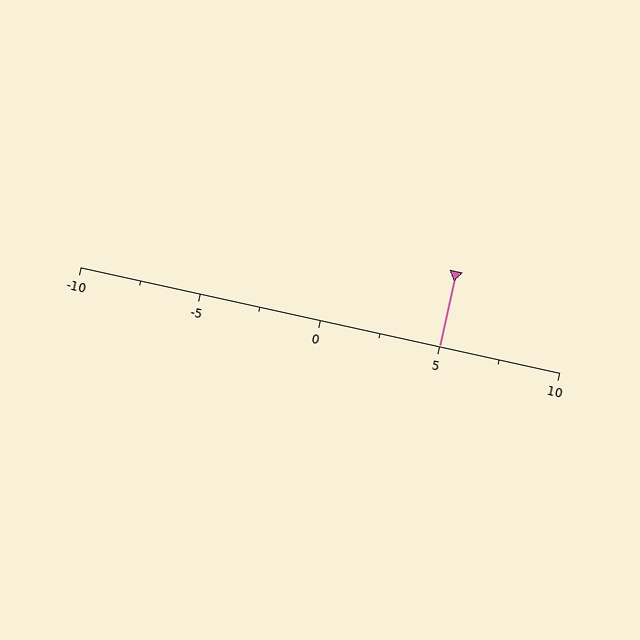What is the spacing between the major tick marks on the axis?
The major ticks are spaced 5 apart.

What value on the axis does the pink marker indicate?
The marker indicates approximately 5.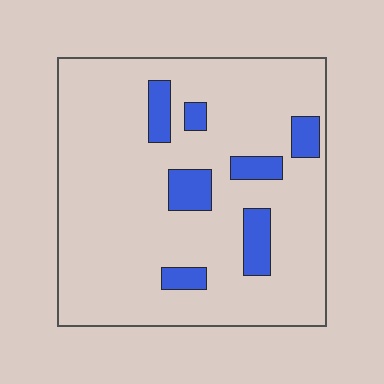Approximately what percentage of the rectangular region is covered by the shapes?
Approximately 15%.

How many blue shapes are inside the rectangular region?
7.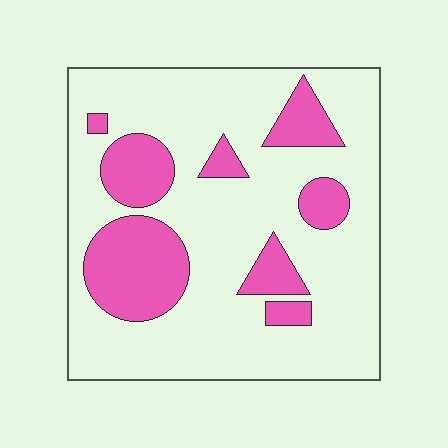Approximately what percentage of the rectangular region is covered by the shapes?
Approximately 25%.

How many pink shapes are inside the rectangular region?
8.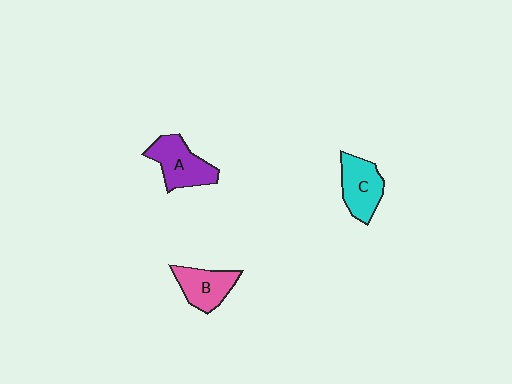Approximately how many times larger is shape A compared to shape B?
Approximately 1.2 times.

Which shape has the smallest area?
Shape B (pink).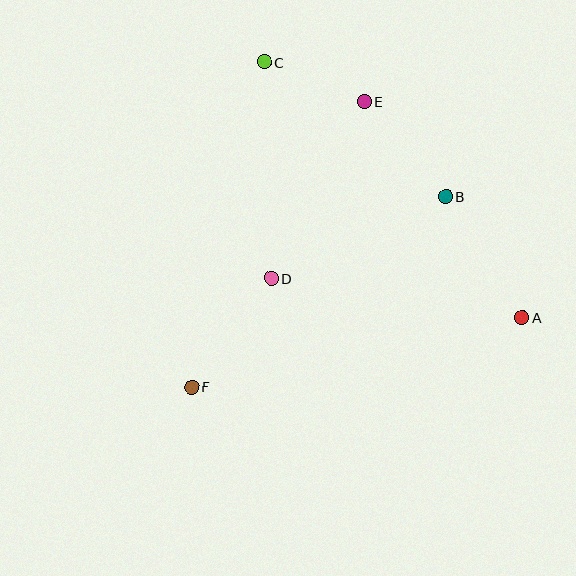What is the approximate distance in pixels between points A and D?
The distance between A and D is approximately 253 pixels.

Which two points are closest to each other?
Points C and E are closest to each other.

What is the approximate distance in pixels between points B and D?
The distance between B and D is approximately 192 pixels.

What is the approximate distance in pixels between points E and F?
The distance between E and F is approximately 333 pixels.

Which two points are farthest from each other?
Points A and C are farthest from each other.